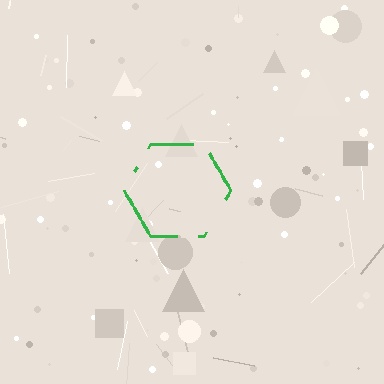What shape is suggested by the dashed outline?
The dashed outline suggests a hexagon.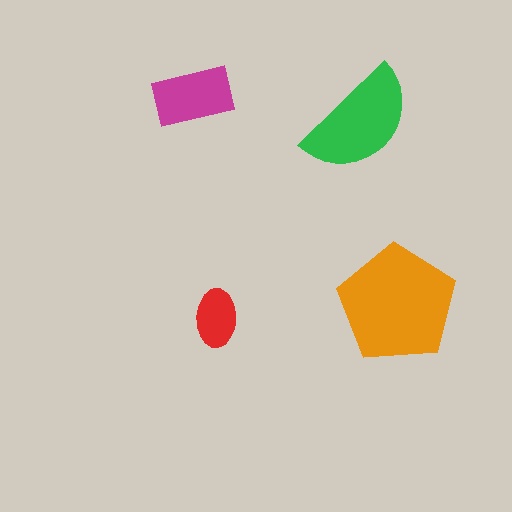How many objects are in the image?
There are 4 objects in the image.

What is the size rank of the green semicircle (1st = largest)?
2nd.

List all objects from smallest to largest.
The red ellipse, the magenta rectangle, the green semicircle, the orange pentagon.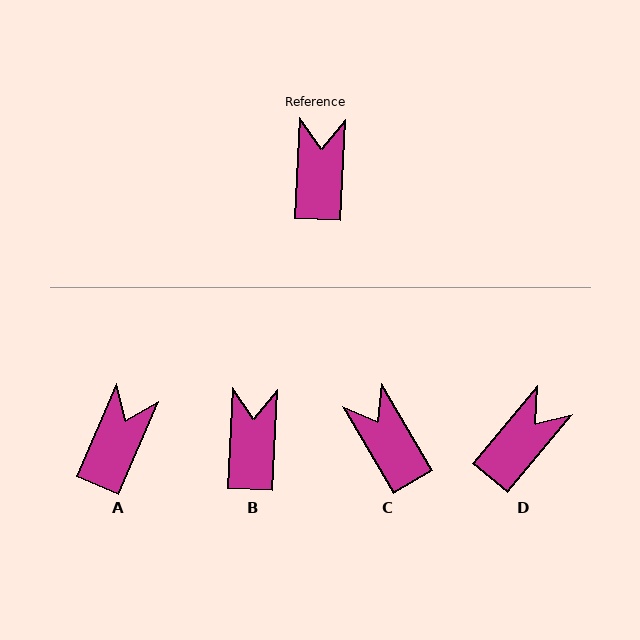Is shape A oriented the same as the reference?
No, it is off by about 20 degrees.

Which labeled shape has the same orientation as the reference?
B.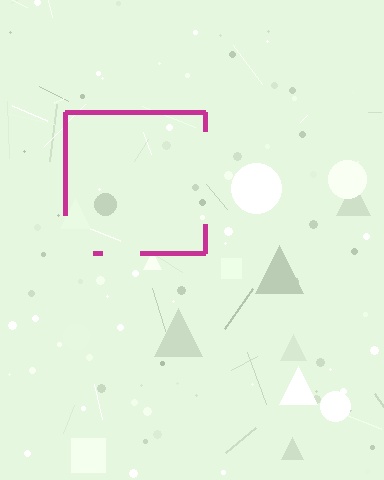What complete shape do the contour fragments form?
The contour fragments form a square.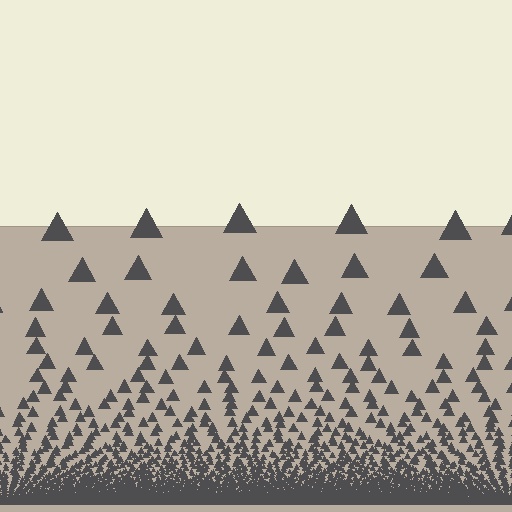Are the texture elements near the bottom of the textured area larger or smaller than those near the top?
Smaller. The gradient is inverted — elements near the bottom are smaller and denser.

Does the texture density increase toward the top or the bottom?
Density increases toward the bottom.